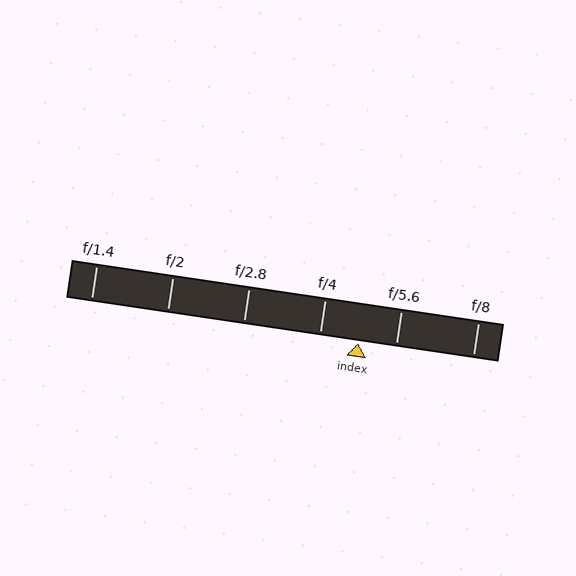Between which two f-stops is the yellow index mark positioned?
The index mark is between f/4 and f/5.6.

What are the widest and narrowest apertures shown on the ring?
The widest aperture shown is f/1.4 and the narrowest is f/8.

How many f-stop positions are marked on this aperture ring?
There are 6 f-stop positions marked.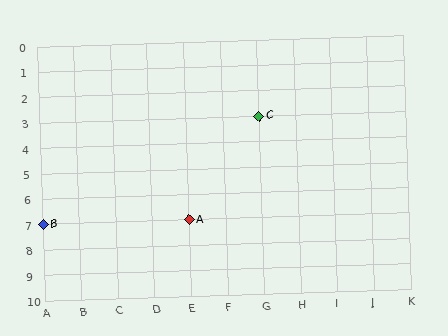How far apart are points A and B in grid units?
Points A and B are 4 columns apart.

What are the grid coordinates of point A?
Point A is at grid coordinates (E, 7).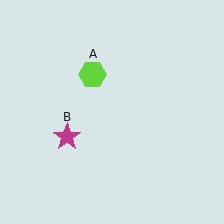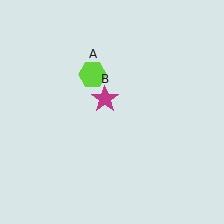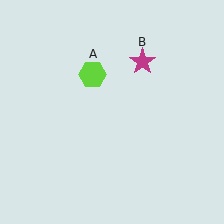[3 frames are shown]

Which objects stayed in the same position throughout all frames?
Lime hexagon (object A) remained stationary.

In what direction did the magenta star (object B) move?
The magenta star (object B) moved up and to the right.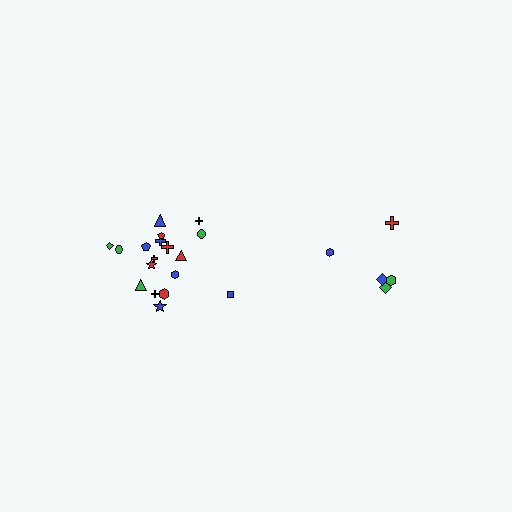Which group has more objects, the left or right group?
The left group.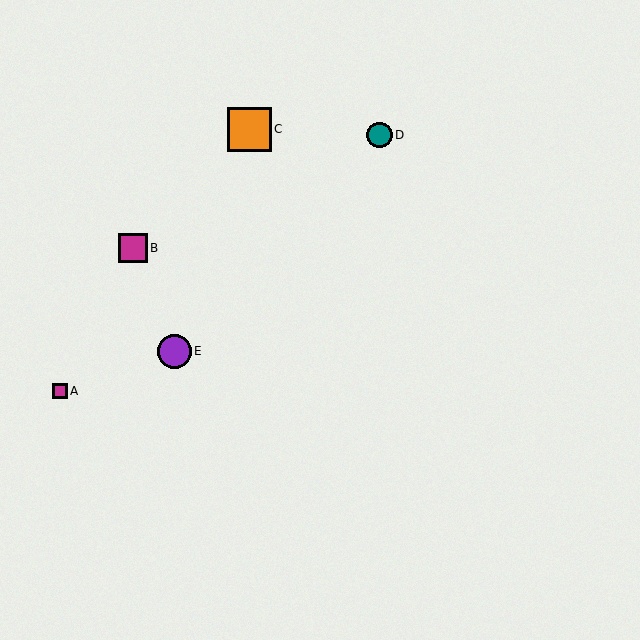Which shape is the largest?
The orange square (labeled C) is the largest.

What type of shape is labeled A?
Shape A is a magenta square.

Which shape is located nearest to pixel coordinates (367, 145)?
The teal circle (labeled D) at (379, 135) is nearest to that location.